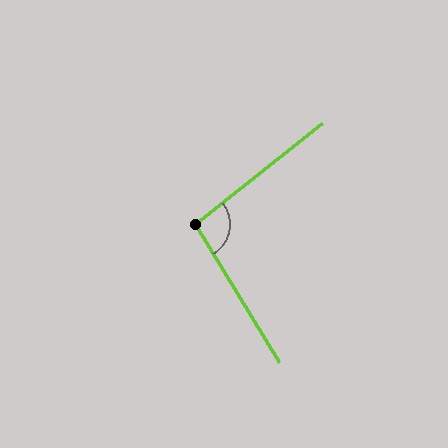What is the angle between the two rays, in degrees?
Approximately 97 degrees.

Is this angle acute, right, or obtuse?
It is obtuse.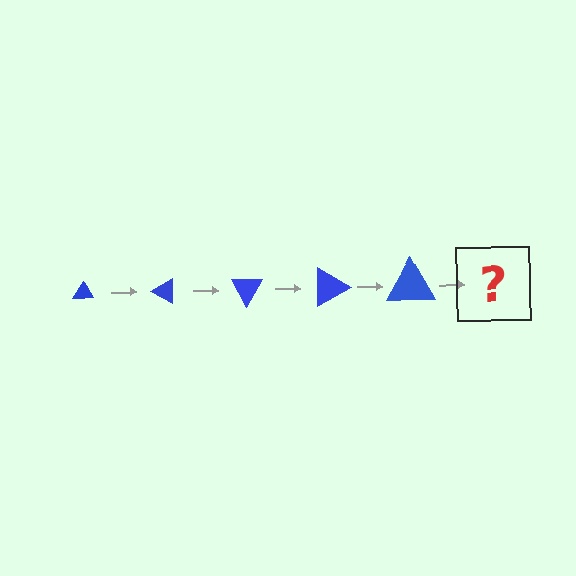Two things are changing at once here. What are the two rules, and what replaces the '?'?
The two rules are that the triangle grows larger each step and it rotates 30 degrees each step. The '?' should be a triangle, larger than the previous one and rotated 150 degrees from the start.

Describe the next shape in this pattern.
It should be a triangle, larger than the previous one and rotated 150 degrees from the start.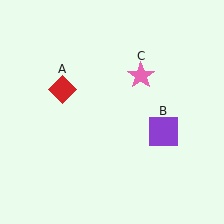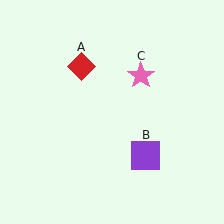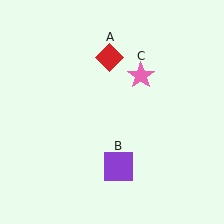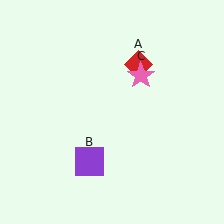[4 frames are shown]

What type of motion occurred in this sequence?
The red diamond (object A), purple square (object B) rotated clockwise around the center of the scene.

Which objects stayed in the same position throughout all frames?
Pink star (object C) remained stationary.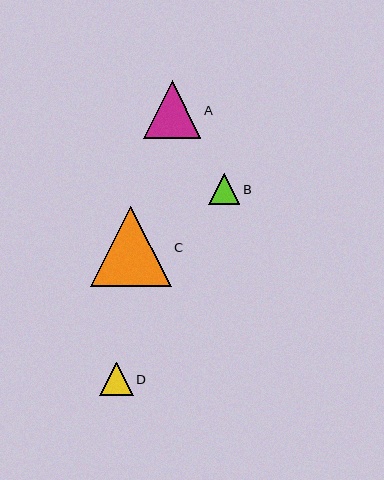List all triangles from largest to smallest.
From largest to smallest: C, A, D, B.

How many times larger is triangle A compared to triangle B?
Triangle A is approximately 1.8 times the size of triangle B.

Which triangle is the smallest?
Triangle B is the smallest with a size of approximately 31 pixels.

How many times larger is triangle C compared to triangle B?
Triangle C is approximately 2.6 times the size of triangle B.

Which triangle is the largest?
Triangle C is the largest with a size of approximately 81 pixels.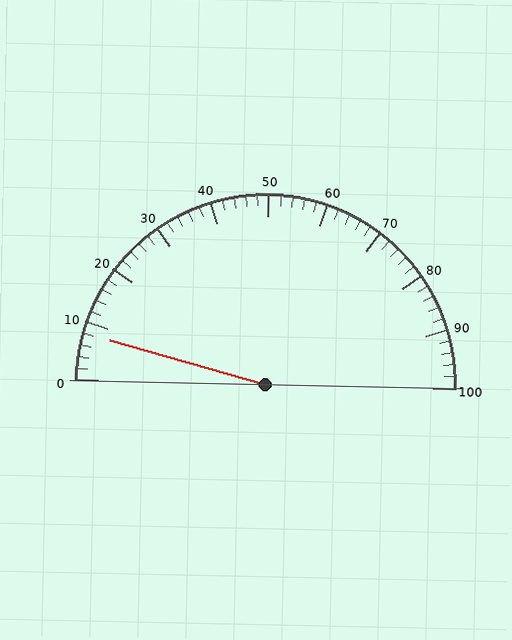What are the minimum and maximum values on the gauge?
The gauge ranges from 0 to 100.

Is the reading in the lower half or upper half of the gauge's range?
The reading is in the lower half of the range (0 to 100).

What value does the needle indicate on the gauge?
The needle indicates approximately 8.